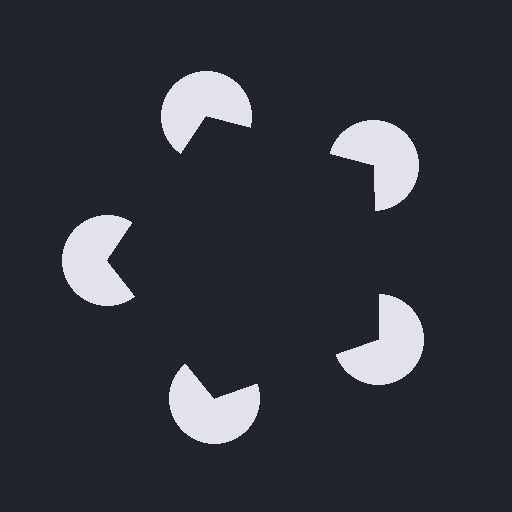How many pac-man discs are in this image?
There are 5 — one at each vertex of the illusory pentagon.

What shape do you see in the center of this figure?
An illusory pentagon — its edges are inferred from the aligned wedge cuts in the pac-man discs, not physically drawn.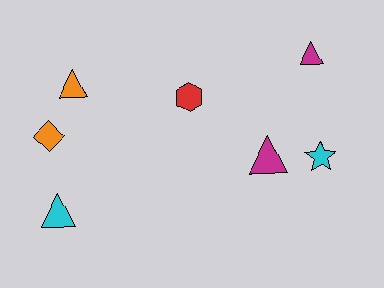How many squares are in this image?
There are no squares.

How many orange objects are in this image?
There are 2 orange objects.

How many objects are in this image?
There are 7 objects.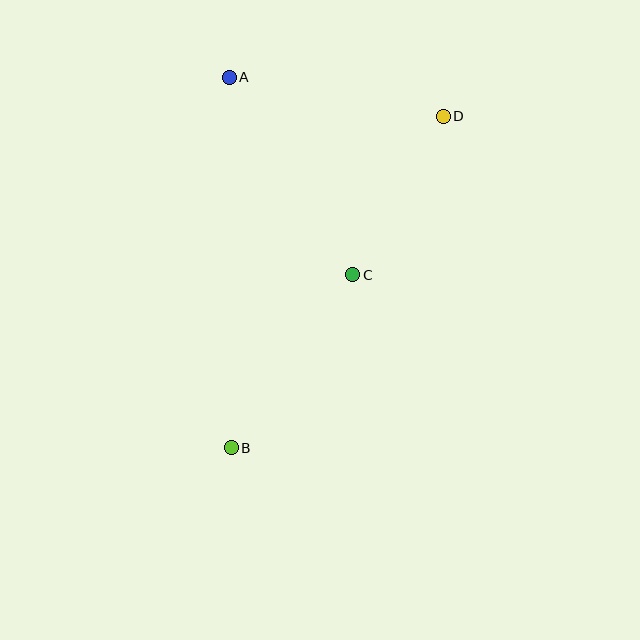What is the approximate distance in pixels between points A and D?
The distance between A and D is approximately 218 pixels.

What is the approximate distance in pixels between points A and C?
The distance between A and C is approximately 233 pixels.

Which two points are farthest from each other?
Points B and D are farthest from each other.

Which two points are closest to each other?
Points C and D are closest to each other.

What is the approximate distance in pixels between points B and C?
The distance between B and C is approximately 211 pixels.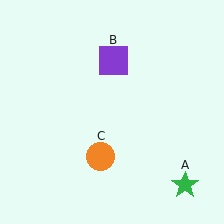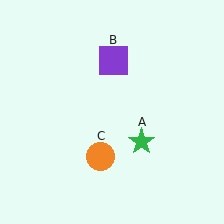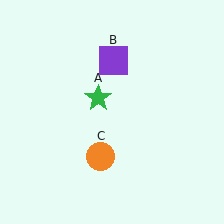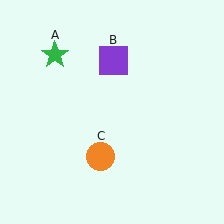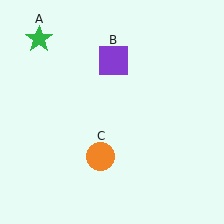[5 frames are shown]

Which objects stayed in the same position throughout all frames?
Purple square (object B) and orange circle (object C) remained stationary.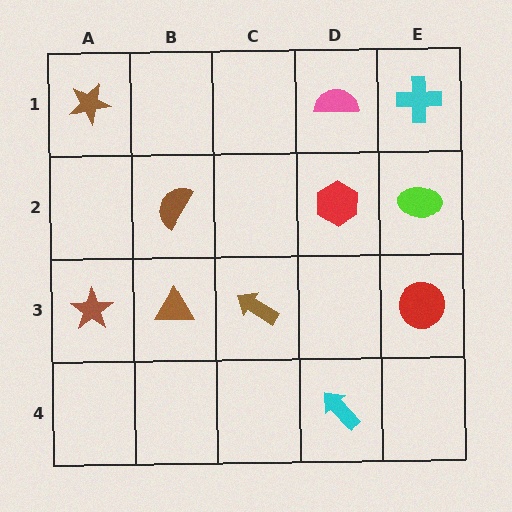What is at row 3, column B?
A brown triangle.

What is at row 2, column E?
A lime ellipse.